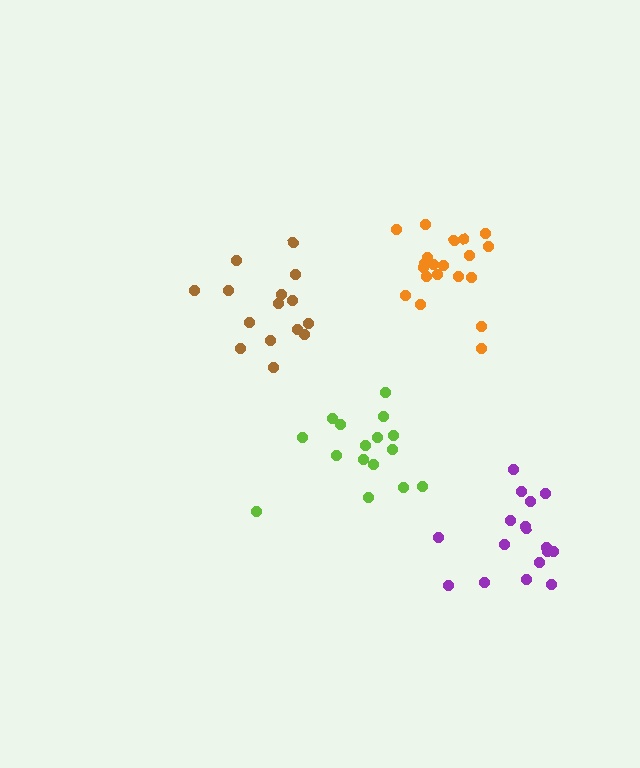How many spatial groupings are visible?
There are 4 spatial groupings.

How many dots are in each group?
Group 1: 20 dots, Group 2: 15 dots, Group 3: 17 dots, Group 4: 16 dots (68 total).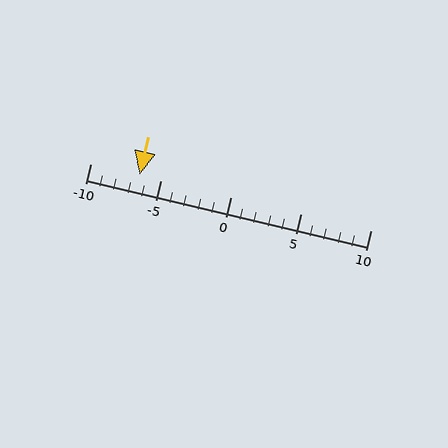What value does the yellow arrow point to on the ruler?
The yellow arrow points to approximately -6.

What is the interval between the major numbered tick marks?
The major tick marks are spaced 5 units apart.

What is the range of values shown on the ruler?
The ruler shows values from -10 to 10.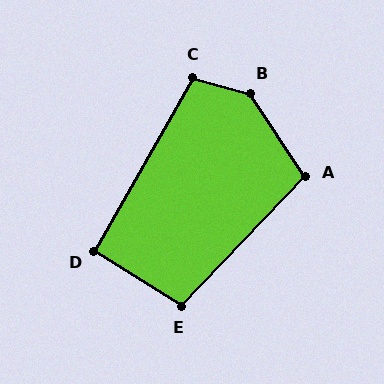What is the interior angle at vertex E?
Approximately 102 degrees (obtuse).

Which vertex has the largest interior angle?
B, at approximately 139 degrees.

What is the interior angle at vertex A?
Approximately 103 degrees (obtuse).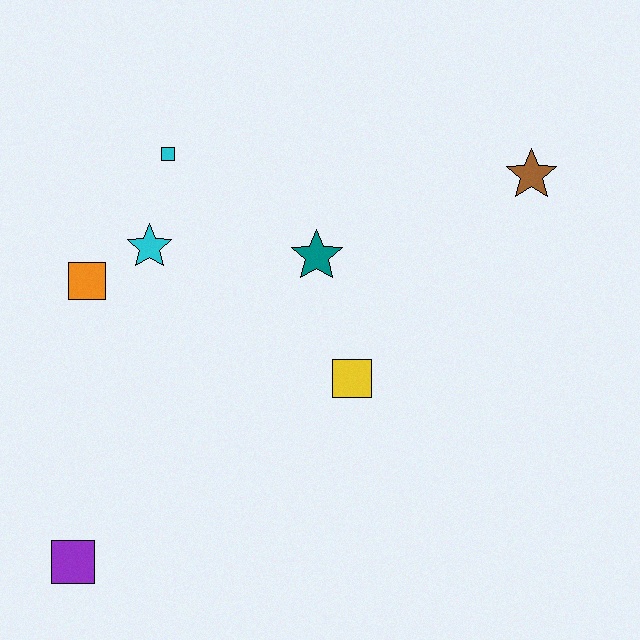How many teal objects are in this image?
There is 1 teal object.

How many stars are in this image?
There are 3 stars.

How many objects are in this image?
There are 7 objects.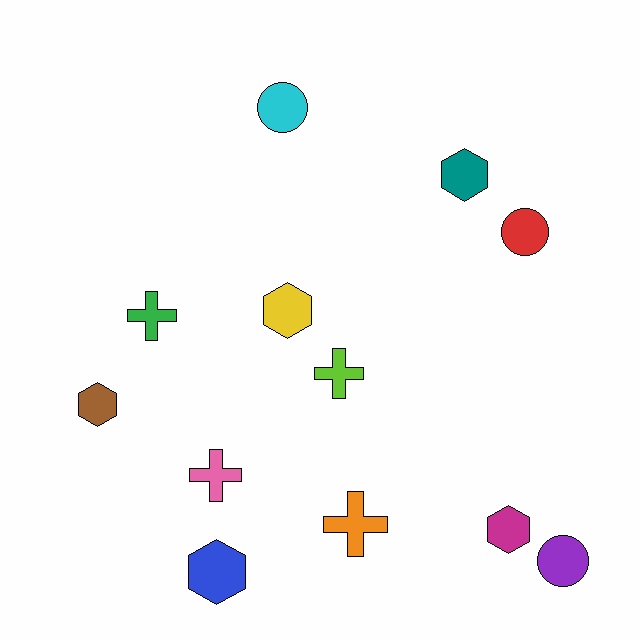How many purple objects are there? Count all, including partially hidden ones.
There is 1 purple object.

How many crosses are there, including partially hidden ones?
There are 4 crosses.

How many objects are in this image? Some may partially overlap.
There are 12 objects.